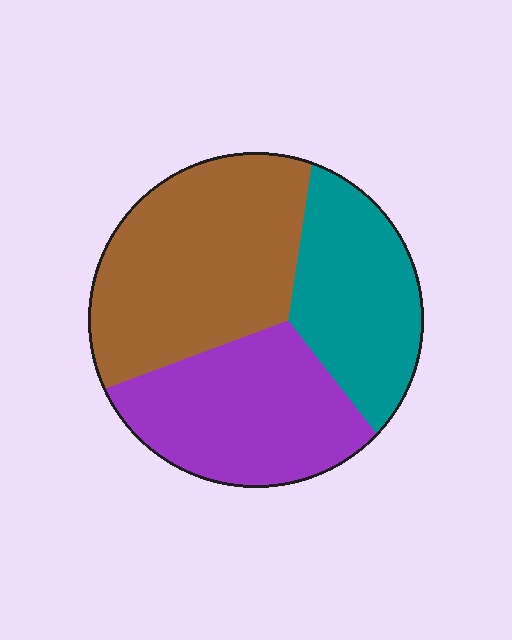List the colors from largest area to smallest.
From largest to smallest: brown, purple, teal.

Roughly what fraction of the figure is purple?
Purple takes up between a quarter and a half of the figure.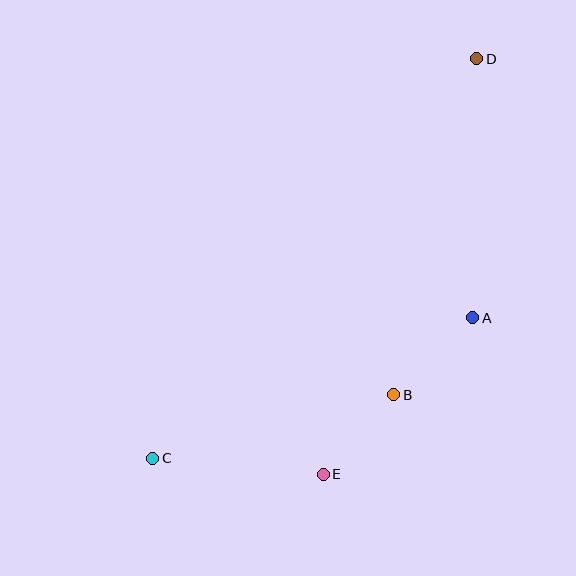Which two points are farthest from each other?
Points C and D are farthest from each other.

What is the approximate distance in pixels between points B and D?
The distance between B and D is approximately 346 pixels.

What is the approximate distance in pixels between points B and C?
The distance between B and C is approximately 249 pixels.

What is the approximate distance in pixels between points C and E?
The distance between C and E is approximately 171 pixels.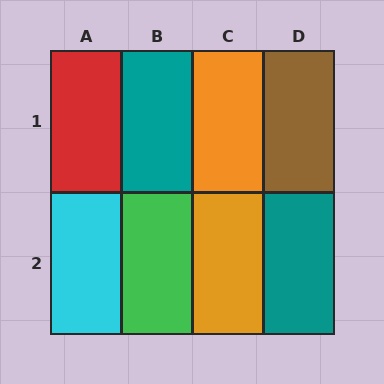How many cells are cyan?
1 cell is cyan.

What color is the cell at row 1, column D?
Brown.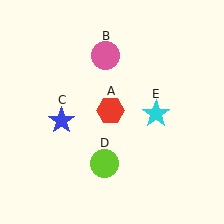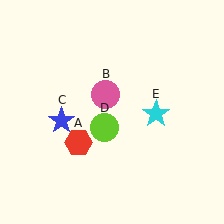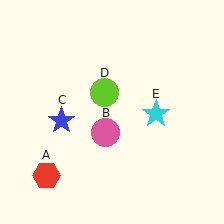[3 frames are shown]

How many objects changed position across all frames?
3 objects changed position: red hexagon (object A), pink circle (object B), lime circle (object D).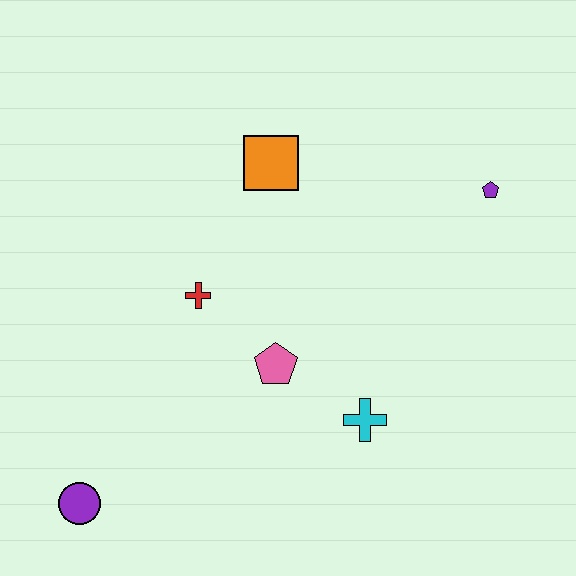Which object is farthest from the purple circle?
The purple pentagon is farthest from the purple circle.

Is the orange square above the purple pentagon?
Yes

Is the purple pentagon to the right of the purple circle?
Yes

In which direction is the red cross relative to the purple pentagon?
The red cross is to the left of the purple pentagon.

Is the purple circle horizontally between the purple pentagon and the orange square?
No